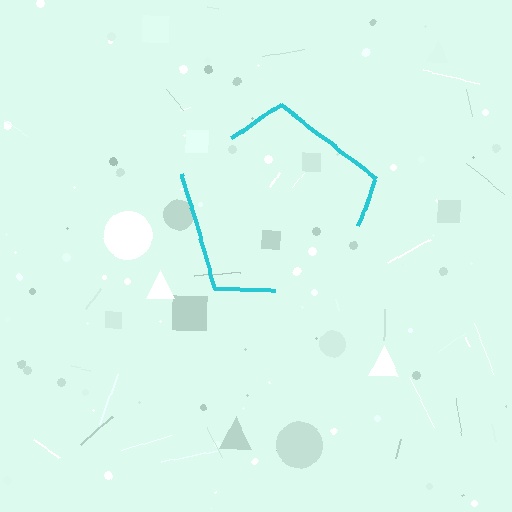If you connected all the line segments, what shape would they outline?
They would outline a pentagon.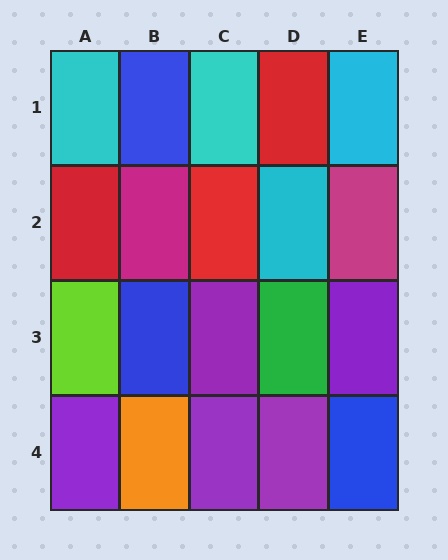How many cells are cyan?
4 cells are cyan.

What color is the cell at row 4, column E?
Blue.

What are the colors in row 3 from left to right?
Lime, blue, purple, green, purple.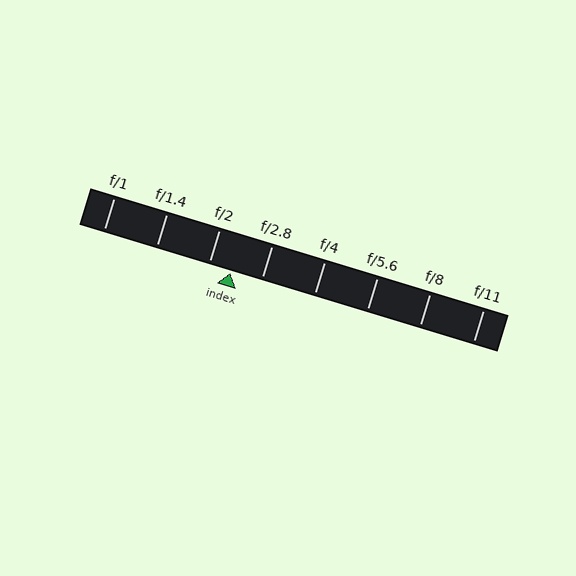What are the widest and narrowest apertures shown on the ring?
The widest aperture shown is f/1 and the narrowest is f/11.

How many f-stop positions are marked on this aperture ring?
There are 8 f-stop positions marked.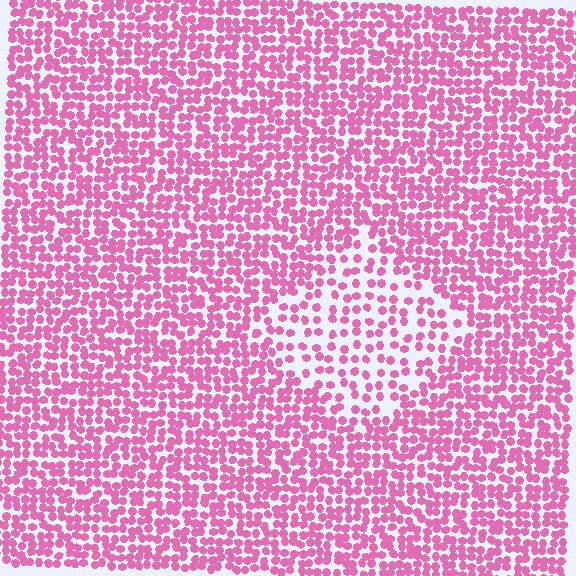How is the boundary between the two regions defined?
The boundary is defined by a change in element density (approximately 1.9x ratio). All elements are the same color, size, and shape.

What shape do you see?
I see a diamond.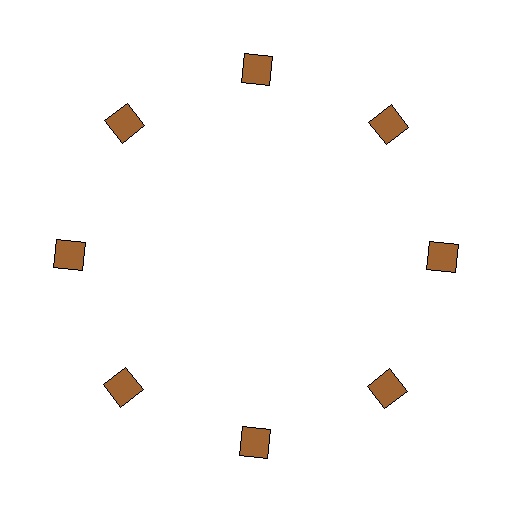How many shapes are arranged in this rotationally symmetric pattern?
There are 8 shapes, arranged in 8 groups of 1.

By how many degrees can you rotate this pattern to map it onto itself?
The pattern maps onto itself every 45 degrees of rotation.